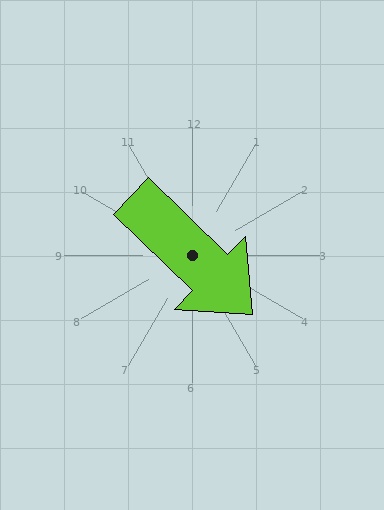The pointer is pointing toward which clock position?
Roughly 4 o'clock.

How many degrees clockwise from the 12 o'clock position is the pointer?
Approximately 134 degrees.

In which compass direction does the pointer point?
Southeast.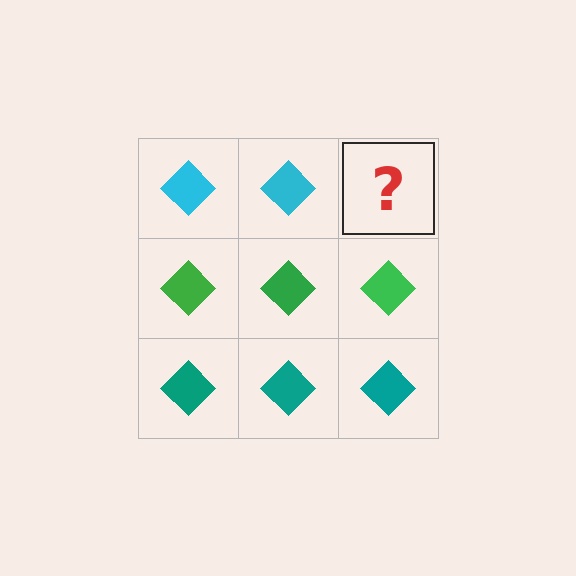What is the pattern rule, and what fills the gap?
The rule is that each row has a consistent color. The gap should be filled with a cyan diamond.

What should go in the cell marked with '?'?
The missing cell should contain a cyan diamond.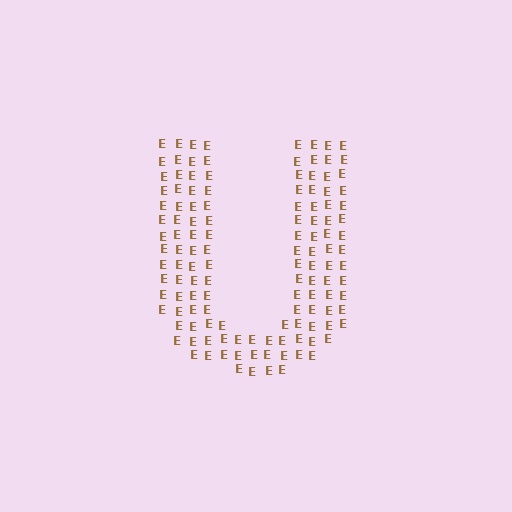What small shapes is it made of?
It is made of small letter E's.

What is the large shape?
The large shape is the letter U.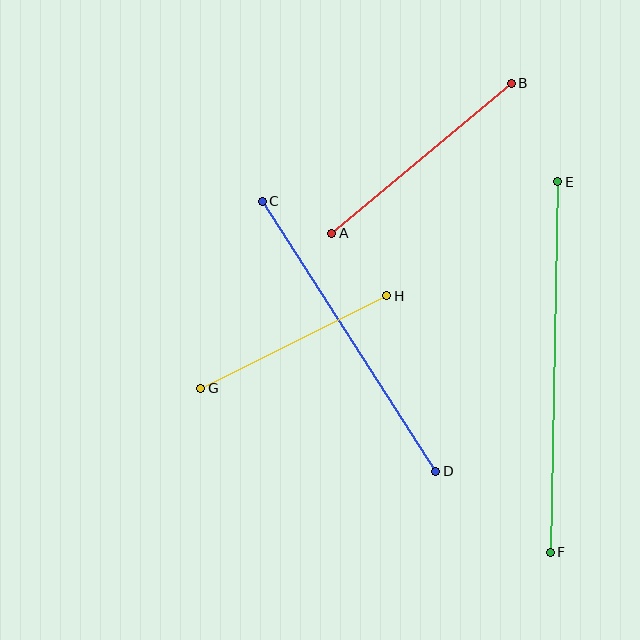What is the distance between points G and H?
The distance is approximately 207 pixels.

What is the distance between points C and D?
The distance is approximately 321 pixels.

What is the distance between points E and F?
The distance is approximately 371 pixels.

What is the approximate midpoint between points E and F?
The midpoint is at approximately (554, 367) pixels.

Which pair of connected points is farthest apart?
Points E and F are farthest apart.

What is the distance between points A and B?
The distance is approximately 234 pixels.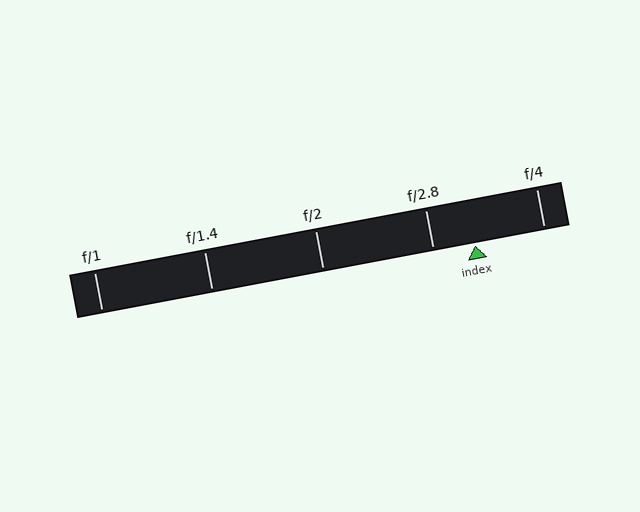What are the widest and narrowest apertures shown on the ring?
The widest aperture shown is f/1 and the narrowest is f/4.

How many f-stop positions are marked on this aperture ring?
There are 5 f-stop positions marked.